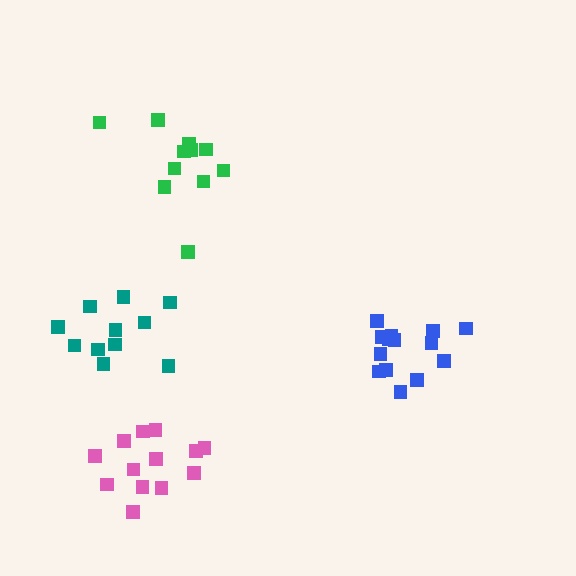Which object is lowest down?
The pink cluster is bottommost.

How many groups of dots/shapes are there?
There are 4 groups.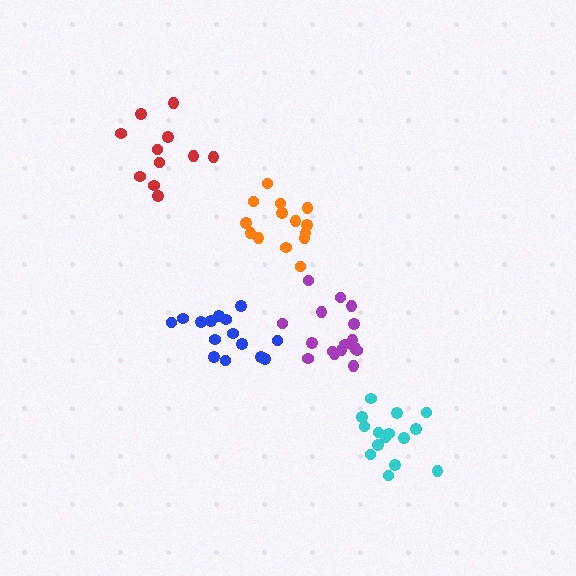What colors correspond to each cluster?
The clusters are colored: purple, orange, red, cyan, blue.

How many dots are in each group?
Group 1: 16 dots, Group 2: 14 dots, Group 3: 11 dots, Group 4: 15 dots, Group 5: 15 dots (71 total).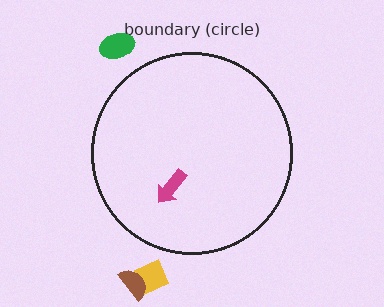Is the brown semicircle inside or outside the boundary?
Outside.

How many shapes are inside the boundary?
1 inside, 3 outside.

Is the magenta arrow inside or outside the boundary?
Inside.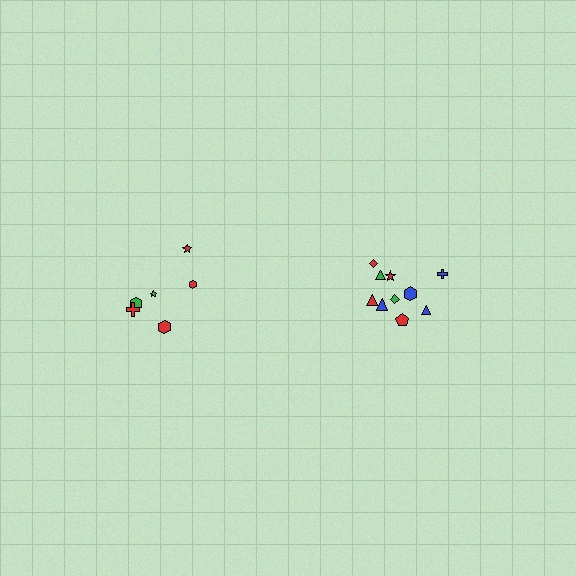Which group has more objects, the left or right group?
The right group.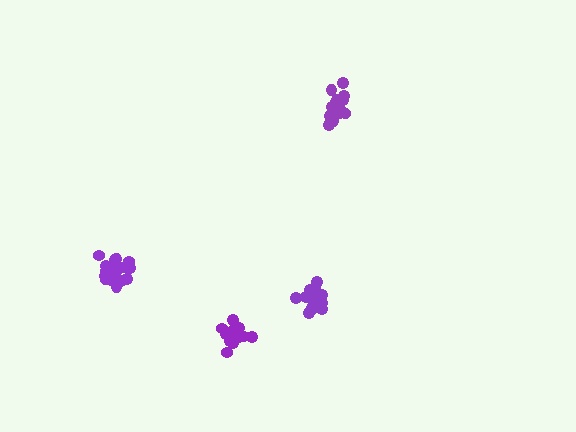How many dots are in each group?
Group 1: 14 dots, Group 2: 20 dots, Group 3: 18 dots, Group 4: 16 dots (68 total).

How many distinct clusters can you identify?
There are 4 distinct clusters.